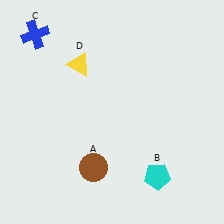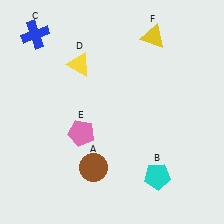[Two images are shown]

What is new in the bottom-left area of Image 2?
A pink pentagon (E) was added in the bottom-left area of Image 2.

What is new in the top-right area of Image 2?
A yellow triangle (F) was added in the top-right area of Image 2.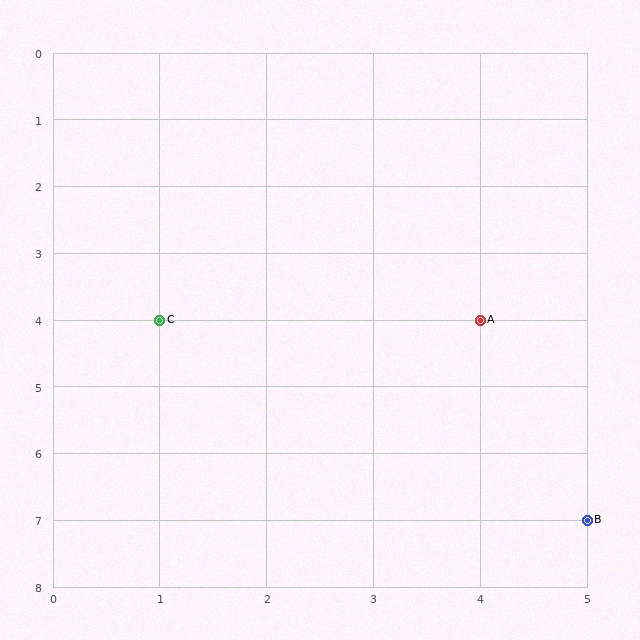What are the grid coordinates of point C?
Point C is at grid coordinates (1, 4).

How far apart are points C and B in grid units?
Points C and B are 4 columns and 3 rows apart (about 5.0 grid units diagonally).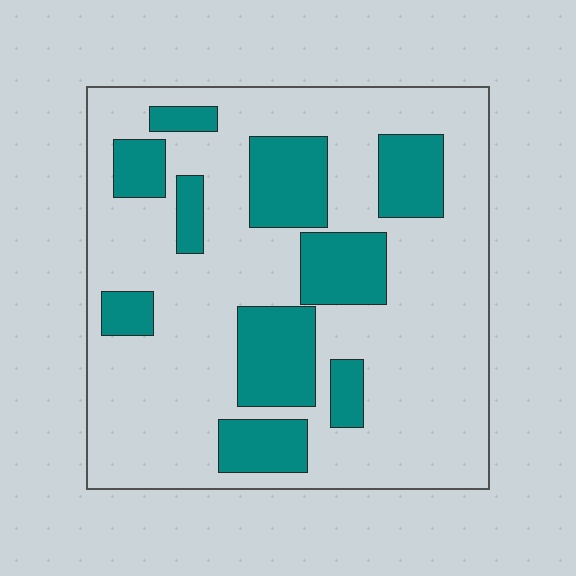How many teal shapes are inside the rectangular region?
10.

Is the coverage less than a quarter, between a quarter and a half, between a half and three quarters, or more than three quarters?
Between a quarter and a half.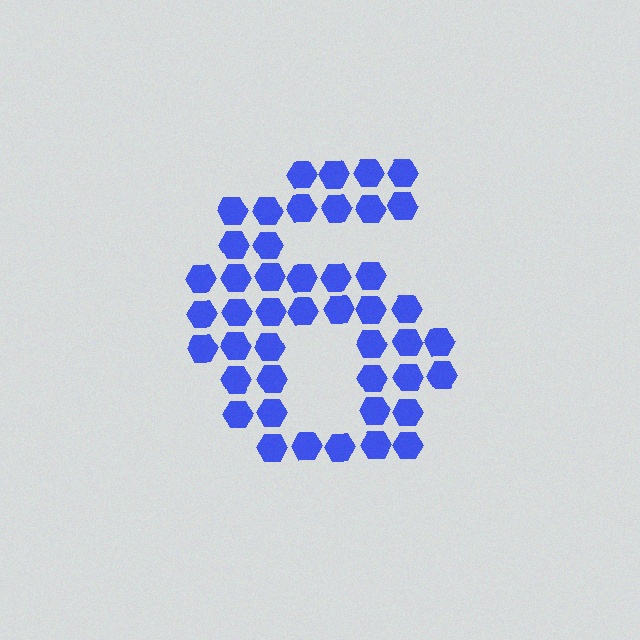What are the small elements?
The small elements are hexagons.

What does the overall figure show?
The overall figure shows the digit 6.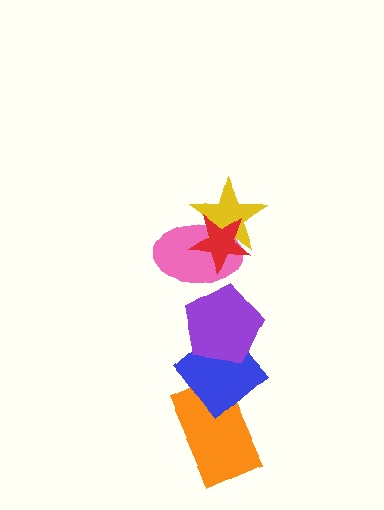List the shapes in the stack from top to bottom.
From top to bottom: the red star, the yellow star, the pink ellipse, the purple pentagon, the blue diamond, the orange rectangle.